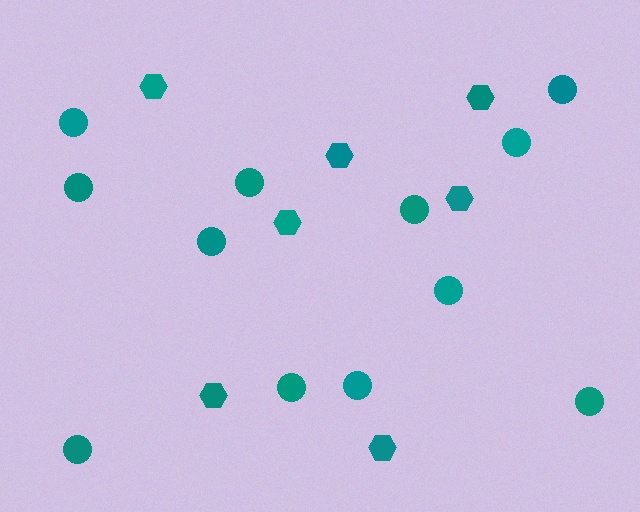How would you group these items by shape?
There are 2 groups: one group of circles (12) and one group of hexagons (7).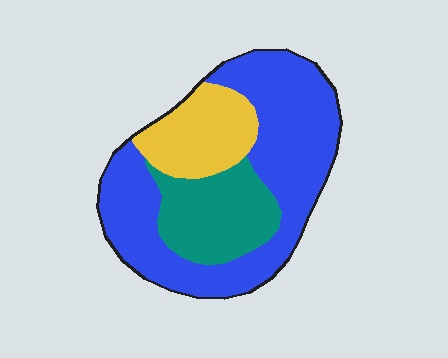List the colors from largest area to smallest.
From largest to smallest: blue, teal, yellow.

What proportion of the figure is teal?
Teal takes up about one quarter (1/4) of the figure.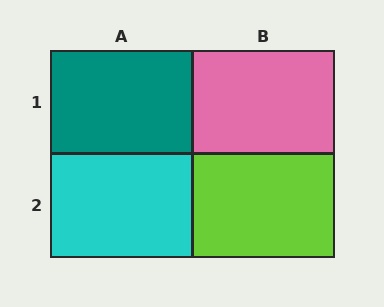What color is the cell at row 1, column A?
Teal.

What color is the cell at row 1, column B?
Pink.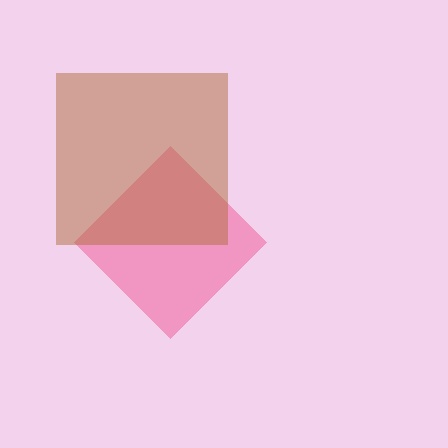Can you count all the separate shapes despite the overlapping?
Yes, there are 2 separate shapes.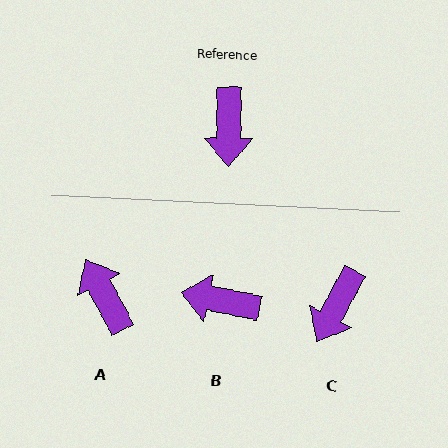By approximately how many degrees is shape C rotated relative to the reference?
Approximately 28 degrees clockwise.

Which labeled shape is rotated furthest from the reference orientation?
A, about 152 degrees away.